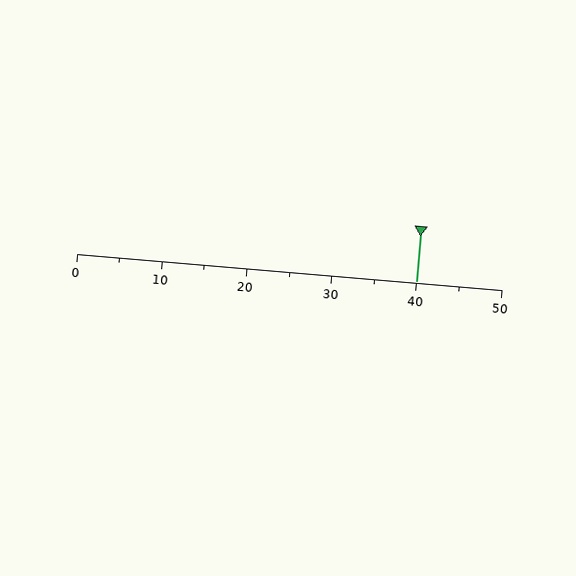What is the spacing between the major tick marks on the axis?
The major ticks are spaced 10 apart.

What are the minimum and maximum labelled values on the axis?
The axis runs from 0 to 50.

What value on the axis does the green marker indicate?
The marker indicates approximately 40.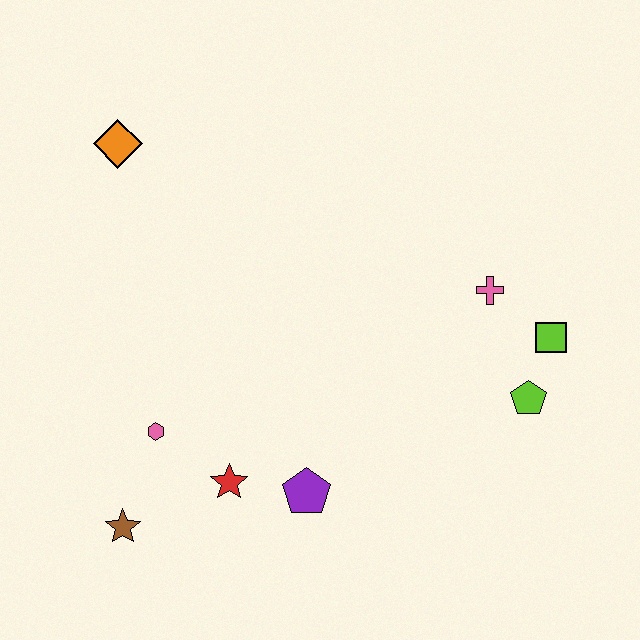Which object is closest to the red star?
The purple pentagon is closest to the red star.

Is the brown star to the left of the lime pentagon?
Yes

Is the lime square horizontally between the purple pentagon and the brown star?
No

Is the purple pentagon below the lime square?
Yes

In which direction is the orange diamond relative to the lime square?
The orange diamond is to the left of the lime square.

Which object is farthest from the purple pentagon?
The orange diamond is farthest from the purple pentagon.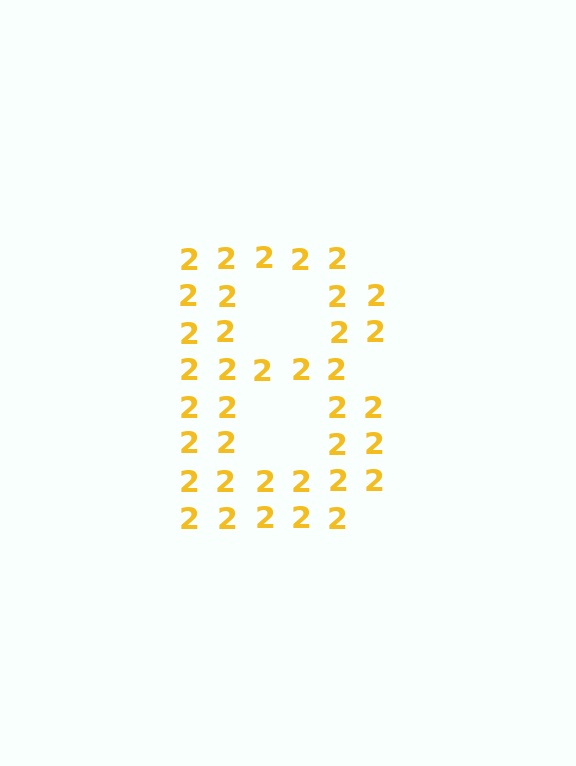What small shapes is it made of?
It is made of small digit 2's.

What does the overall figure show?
The overall figure shows the letter B.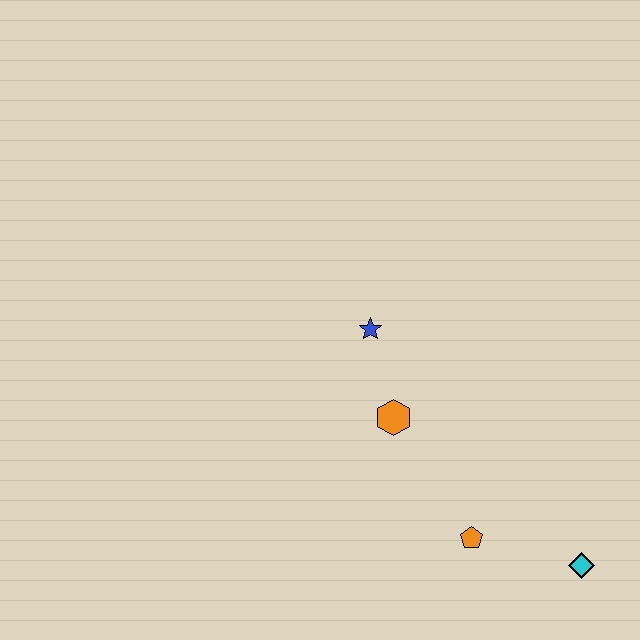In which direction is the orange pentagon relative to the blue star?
The orange pentagon is below the blue star.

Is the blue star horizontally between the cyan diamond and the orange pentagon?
No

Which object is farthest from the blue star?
The cyan diamond is farthest from the blue star.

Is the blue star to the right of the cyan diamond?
No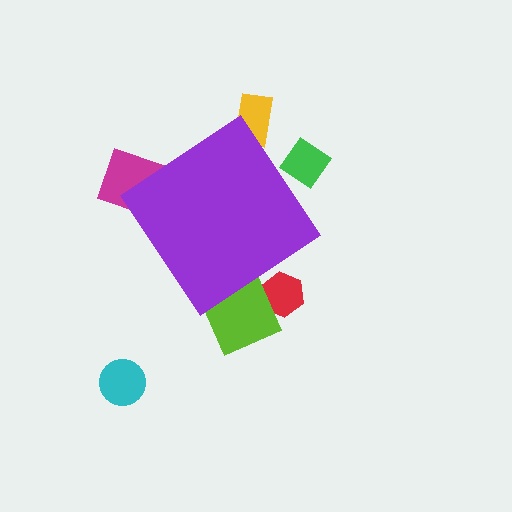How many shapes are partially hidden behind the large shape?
5 shapes are partially hidden.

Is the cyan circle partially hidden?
No, the cyan circle is fully visible.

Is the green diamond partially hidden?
Yes, the green diamond is partially hidden behind the purple diamond.